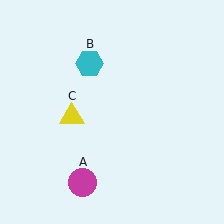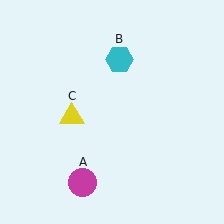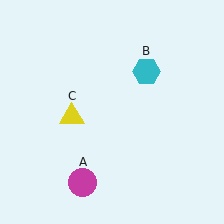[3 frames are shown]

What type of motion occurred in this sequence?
The cyan hexagon (object B) rotated clockwise around the center of the scene.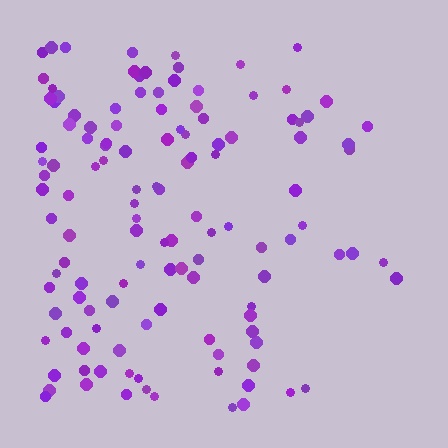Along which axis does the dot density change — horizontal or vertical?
Horizontal.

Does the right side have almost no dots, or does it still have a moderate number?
Still a moderate number, just noticeably fewer than the left.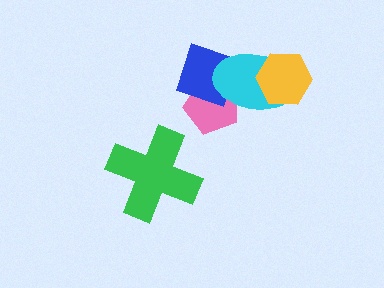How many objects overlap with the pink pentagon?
2 objects overlap with the pink pentagon.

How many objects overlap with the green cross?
0 objects overlap with the green cross.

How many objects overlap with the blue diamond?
2 objects overlap with the blue diamond.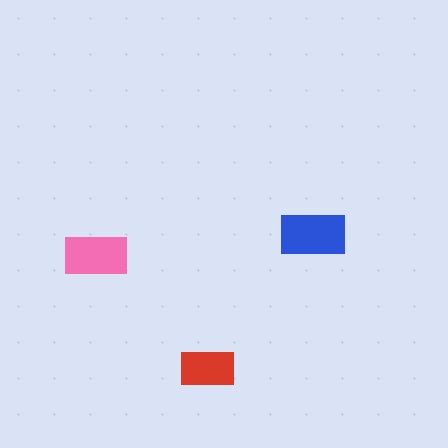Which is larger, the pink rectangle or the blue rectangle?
The blue one.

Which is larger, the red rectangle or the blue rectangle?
The blue one.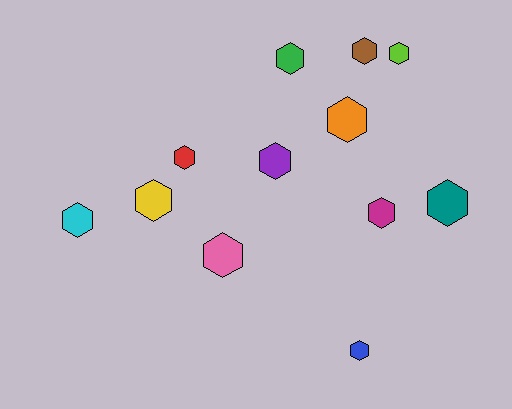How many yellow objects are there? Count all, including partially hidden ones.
There is 1 yellow object.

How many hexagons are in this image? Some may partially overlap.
There are 12 hexagons.